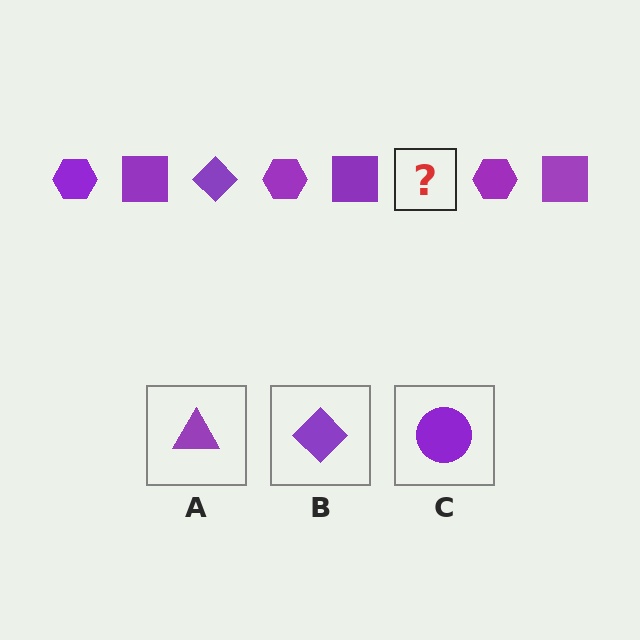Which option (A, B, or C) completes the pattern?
B.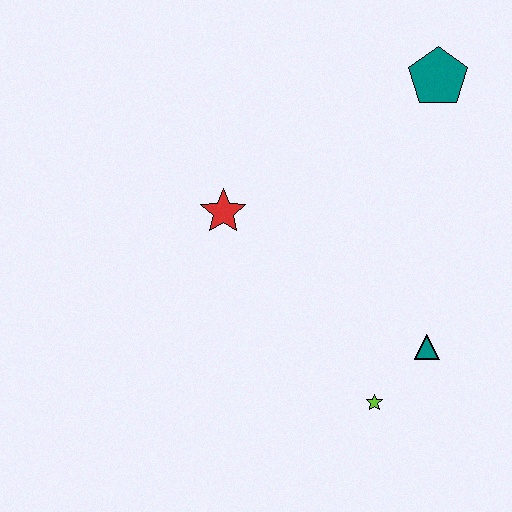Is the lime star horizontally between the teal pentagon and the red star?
Yes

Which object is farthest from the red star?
The teal pentagon is farthest from the red star.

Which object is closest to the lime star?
The teal triangle is closest to the lime star.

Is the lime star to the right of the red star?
Yes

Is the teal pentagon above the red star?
Yes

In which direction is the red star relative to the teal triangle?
The red star is to the left of the teal triangle.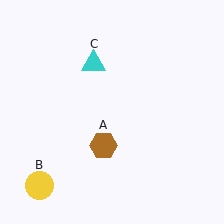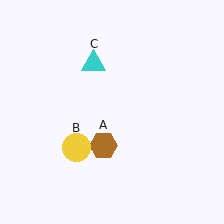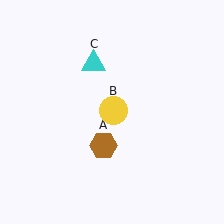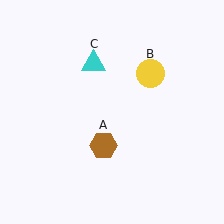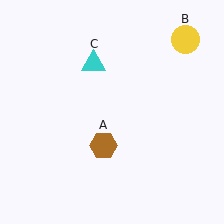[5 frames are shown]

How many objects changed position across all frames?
1 object changed position: yellow circle (object B).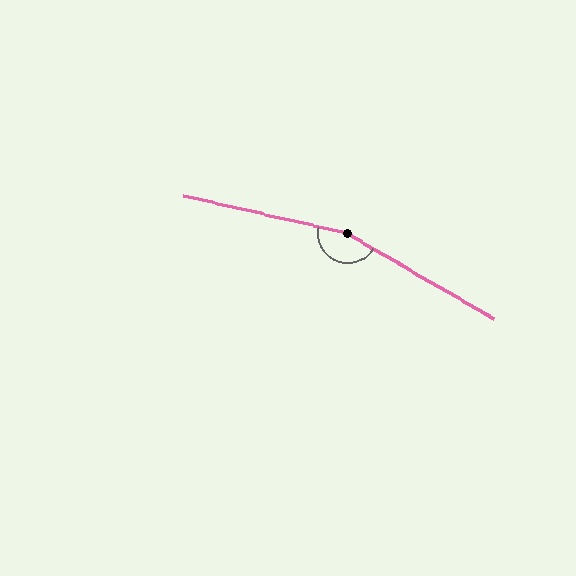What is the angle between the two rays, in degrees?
Approximately 163 degrees.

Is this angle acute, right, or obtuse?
It is obtuse.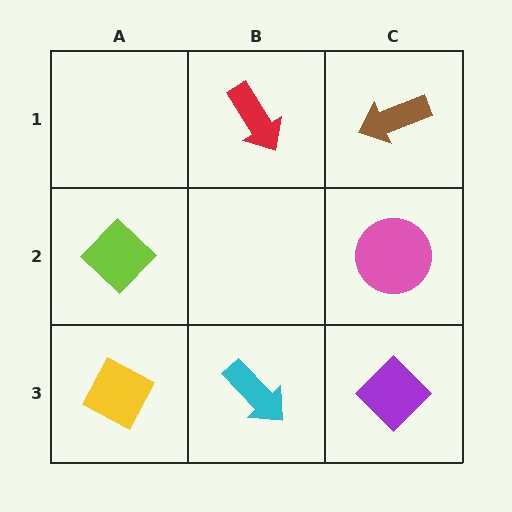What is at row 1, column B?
A red arrow.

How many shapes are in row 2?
2 shapes.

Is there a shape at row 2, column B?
No, that cell is empty.